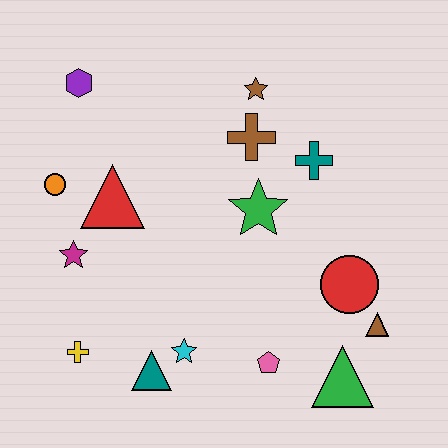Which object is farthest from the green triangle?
The purple hexagon is farthest from the green triangle.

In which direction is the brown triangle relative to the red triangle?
The brown triangle is to the right of the red triangle.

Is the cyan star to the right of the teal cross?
No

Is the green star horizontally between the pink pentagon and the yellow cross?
Yes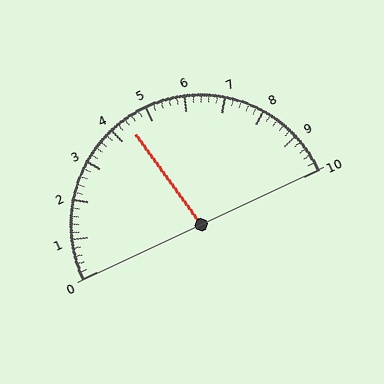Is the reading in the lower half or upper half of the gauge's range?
The reading is in the lower half of the range (0 to 10).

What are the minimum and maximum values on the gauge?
The gauge ranges from 0 to 10.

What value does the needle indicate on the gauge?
The needle indicates approximately 4.4.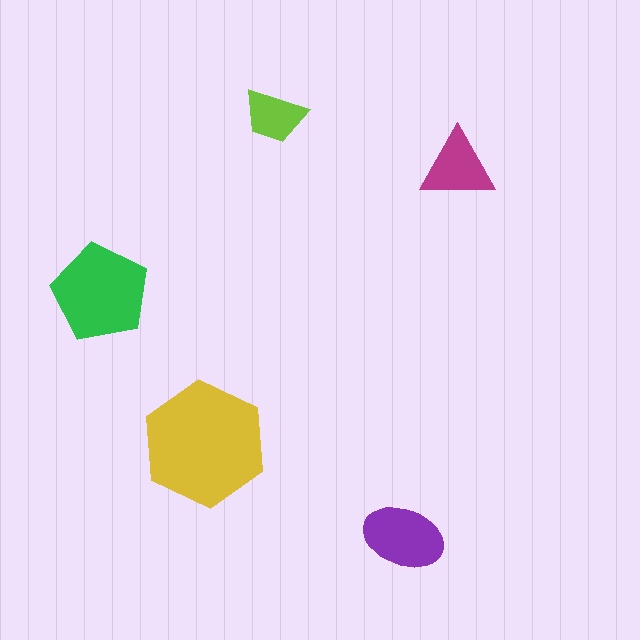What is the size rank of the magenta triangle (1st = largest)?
4th.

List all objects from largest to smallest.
The yellow hexagon, the green pentagon, the purple ellipse, the magenta triangle, the lime trapezoid.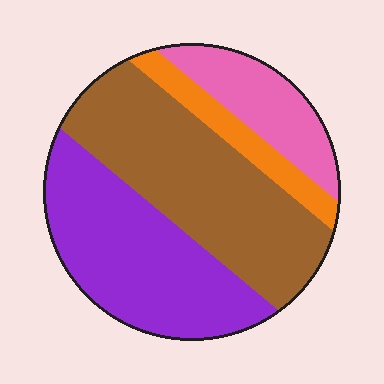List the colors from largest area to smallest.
From largest to smallest: brown, purple, pink, orange.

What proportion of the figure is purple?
Purple covers 35% of the figure.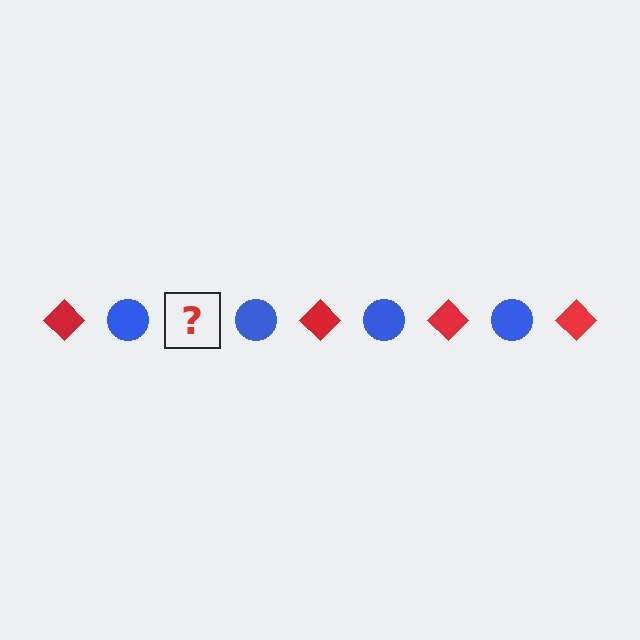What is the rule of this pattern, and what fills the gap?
The rule is that the pattern alternates between red diamond and blue circle. The gap should be filled with a red diamond.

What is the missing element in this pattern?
The missing element is a red diamond.